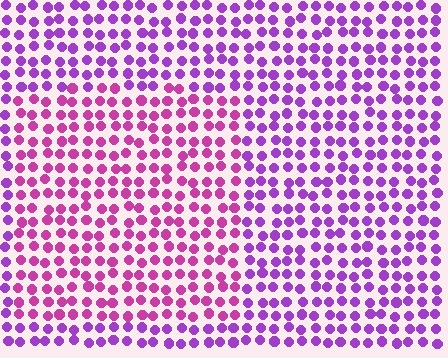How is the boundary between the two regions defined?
The boundary is defined purely by a slight shift in hue (about 33 degrees). Spacing, size, and orientation are identical on both sides.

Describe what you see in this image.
The image is filled with small purple elements in a uniform arrangement. A rectangle-shaped region is visible where the elements are tinted to a slightly different hue, forming a subtle color boundary.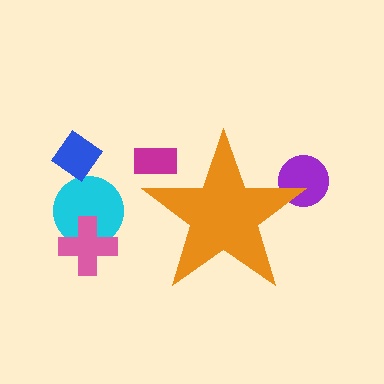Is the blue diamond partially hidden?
No, the blue diamond is fully visible.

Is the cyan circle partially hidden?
No, the cyan circle is fully visible.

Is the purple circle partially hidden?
Yes, the purple circle is partially hidden behind the orange star.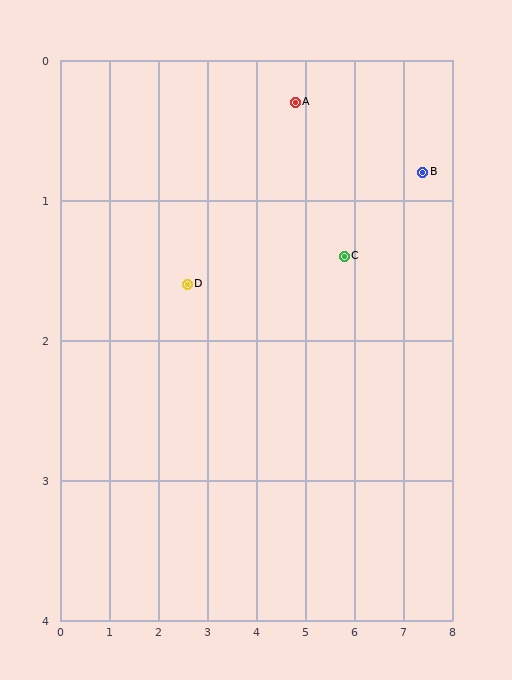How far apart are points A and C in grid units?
Points A and C are about 1.5 grid units apart.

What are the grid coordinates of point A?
Point A is at approximately (4.8, 0.3).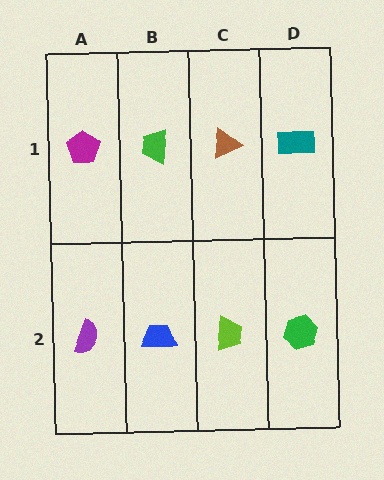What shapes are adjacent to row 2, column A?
A magenta pentagon (row 1, column A), a blue trapezoid (row 2, column B).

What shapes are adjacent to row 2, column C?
A brown triangle (row 1, column C), a blue trapezoid (row 2, column B), a green hexagon (row 2, column D).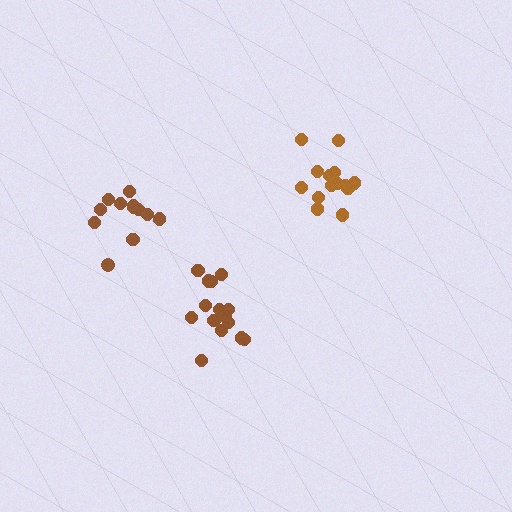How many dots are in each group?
Group 1: 15 dots, Group 2: 12 dots, Group 3: 16 dots (43 total).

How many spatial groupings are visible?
There are 3 spatial groupings.